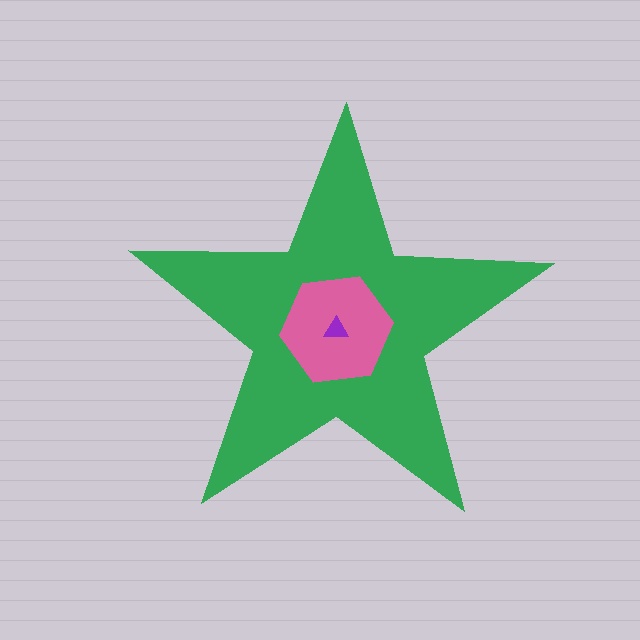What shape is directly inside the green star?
The pink hexagon.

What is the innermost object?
The purple triangle.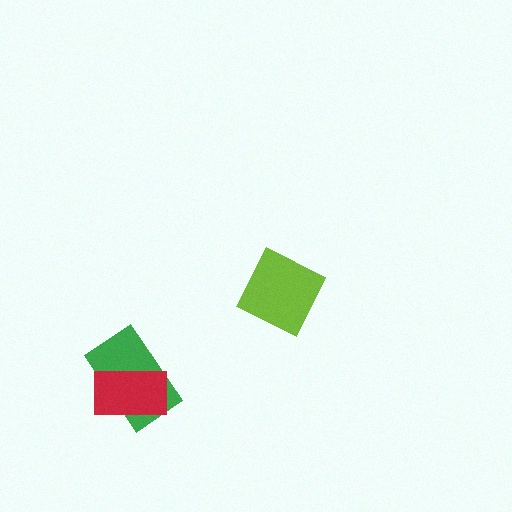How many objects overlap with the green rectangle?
1 object overlaps with the green rectangle.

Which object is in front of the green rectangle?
The red rectangle is in front of the green rectangle.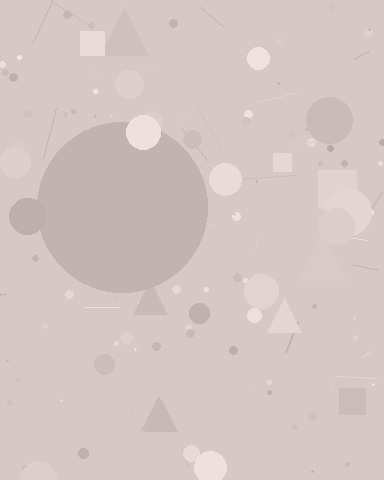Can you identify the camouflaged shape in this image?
The camouflaged shape is a circle.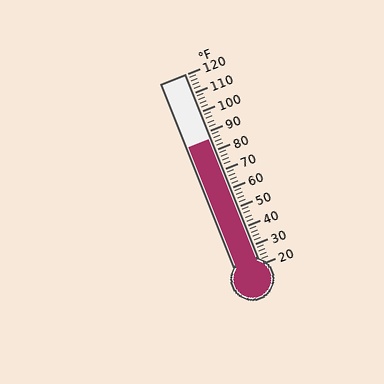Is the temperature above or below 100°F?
The temperature is below 100°F.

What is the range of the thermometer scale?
The thermometer scale ranges from 20°F to 120°F.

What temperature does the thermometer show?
The thermometer shows approximately 86°F.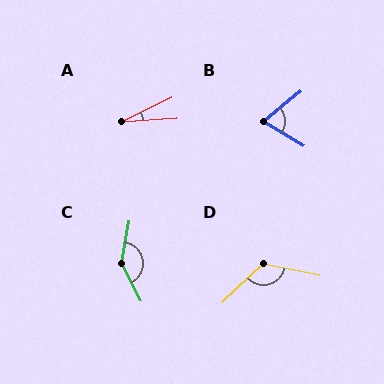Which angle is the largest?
C, at approximately 143 degrees.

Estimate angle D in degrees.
Approximately 125 degrees.